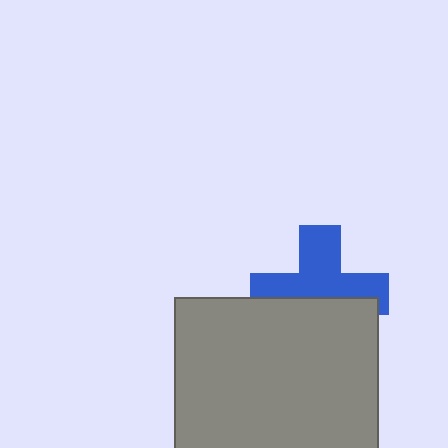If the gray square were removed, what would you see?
You would see the complete blue cross.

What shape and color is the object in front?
The object in front is a gray square.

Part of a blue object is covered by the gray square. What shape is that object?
It is a cross.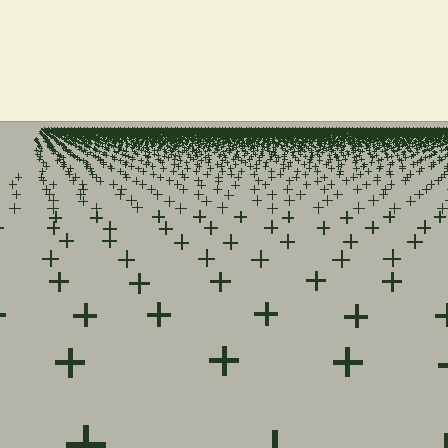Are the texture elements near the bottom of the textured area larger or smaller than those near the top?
Larger. Near the bottom, elements are closer to the viewer and appear at a bigger on-screen size.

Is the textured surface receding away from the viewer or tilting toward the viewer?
The surface is receding away from the viewer. Texture elements get smaller and denser toward the top.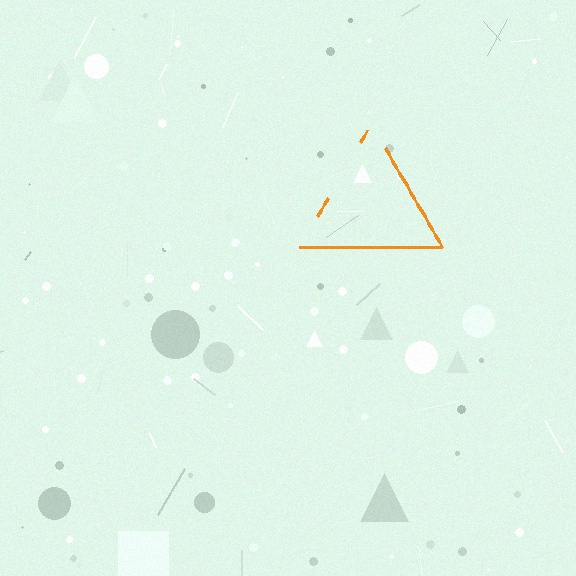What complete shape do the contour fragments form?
The contour fragments form a triangle.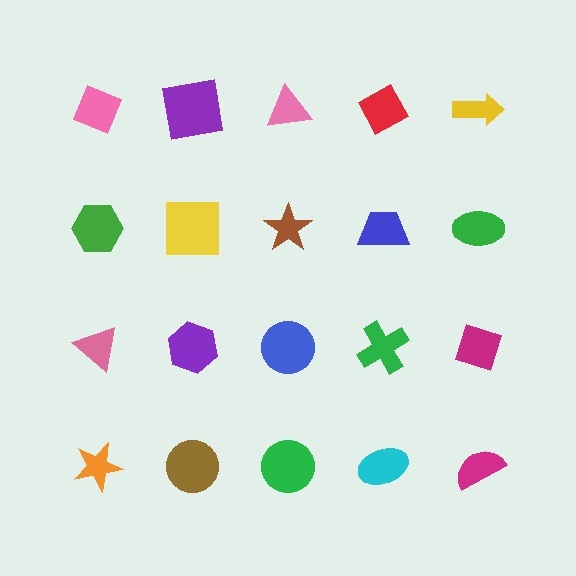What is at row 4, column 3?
A green circle.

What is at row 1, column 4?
A red diamond.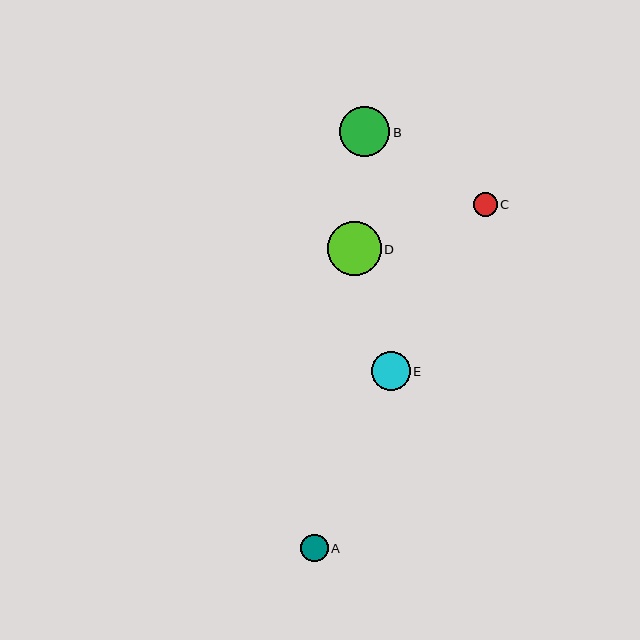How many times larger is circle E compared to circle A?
Circle E is approximately 1.4 times the size of circle A.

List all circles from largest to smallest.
From largest to smallest: D, B, E, A, C.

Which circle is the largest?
Circle D is the largest with a size of approximately 54 pixels.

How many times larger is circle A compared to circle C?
Circle A is approximately 1.2 times the size of circle C.